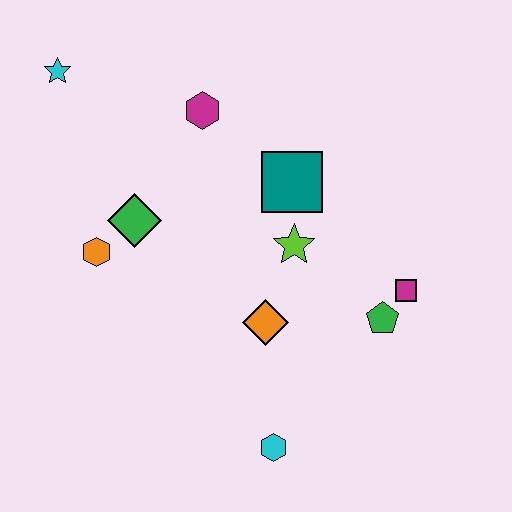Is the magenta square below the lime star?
Yes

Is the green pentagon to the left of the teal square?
No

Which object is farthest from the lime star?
The cyan star is farthest from the lime star.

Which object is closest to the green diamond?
The orange hexagon is closest to the green diamond.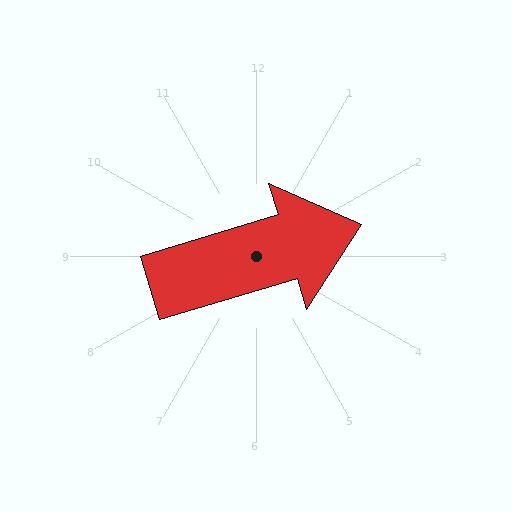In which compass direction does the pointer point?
East.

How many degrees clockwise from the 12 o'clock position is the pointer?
Approximately 73 degrees.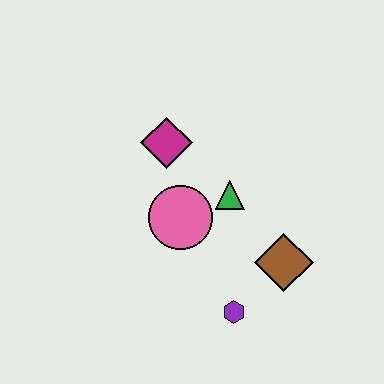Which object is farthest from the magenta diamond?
The purple hexagon is farthest from the magenta diamond.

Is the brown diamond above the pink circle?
No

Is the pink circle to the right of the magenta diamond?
Yes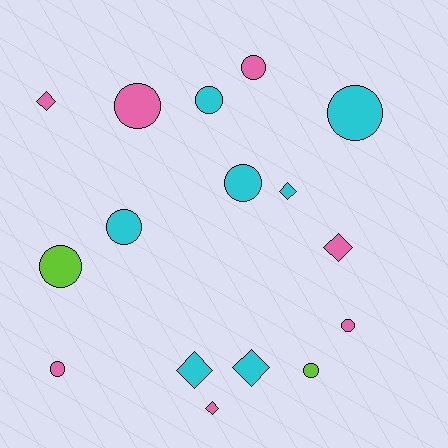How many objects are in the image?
There are 16 objects.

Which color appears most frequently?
Cyan, with 7 objects.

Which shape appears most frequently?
Circle, with 10 objects.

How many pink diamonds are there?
There are 3 pink diamonds.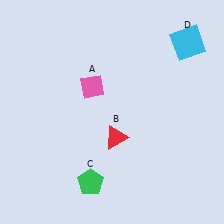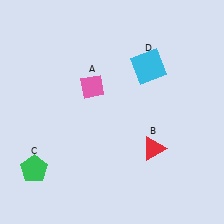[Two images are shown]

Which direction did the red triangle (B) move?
The red triangle (B) moved right.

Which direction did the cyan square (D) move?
The cyan square (D) moved left.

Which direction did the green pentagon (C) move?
The green pentagon (C) moved left.